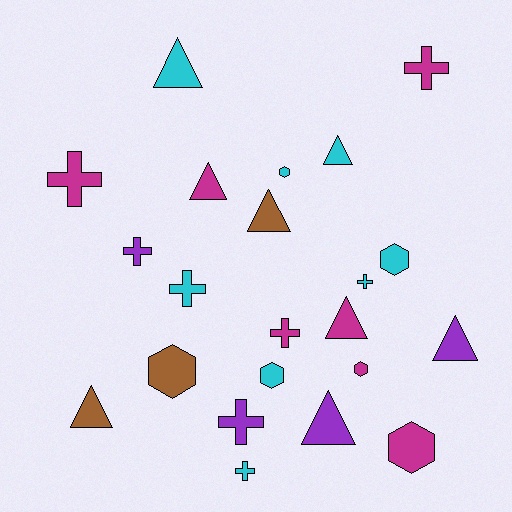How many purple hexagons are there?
There are no purple hexagons.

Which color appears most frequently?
Cyan, with 8 objects.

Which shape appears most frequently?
Cross, with 8 objects.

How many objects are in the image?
There are 22 objects.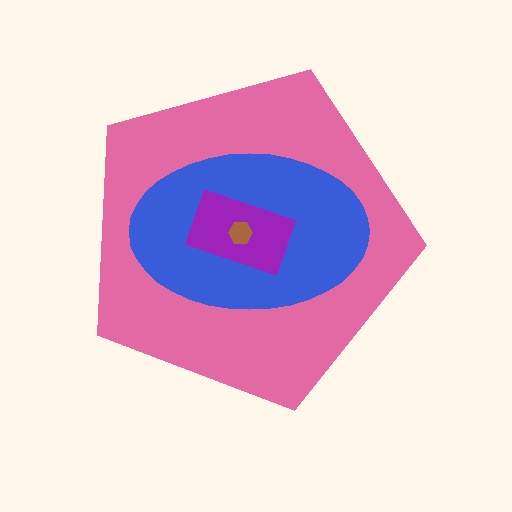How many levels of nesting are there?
4.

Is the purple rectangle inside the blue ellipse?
Yes.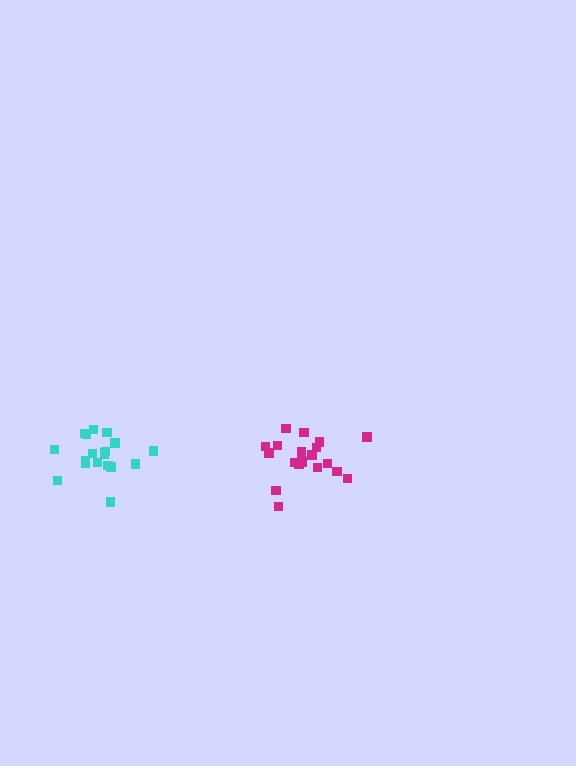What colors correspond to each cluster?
The clusters are colored: magenta, cyan.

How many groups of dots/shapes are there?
There are 2 groups.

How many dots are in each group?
Group 1: 19 dots, Group 2: 19 dots (38 total).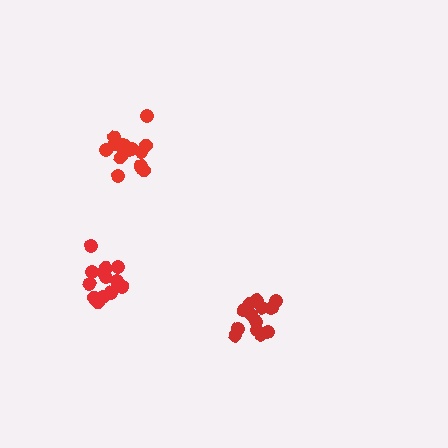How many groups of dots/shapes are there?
There are 3 groups.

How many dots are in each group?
Group 1: 13 dots, Group 2: 14 dots, Group 3: 16 dots (43 total).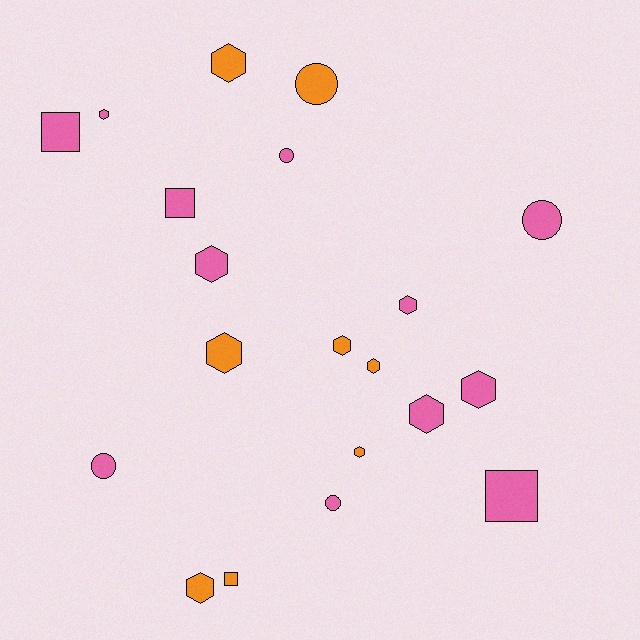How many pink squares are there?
There are 3 pink squares.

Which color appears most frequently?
Pink, with 12 objects.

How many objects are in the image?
There are 20 objects.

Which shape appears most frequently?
Hexagon, with 11 objects.